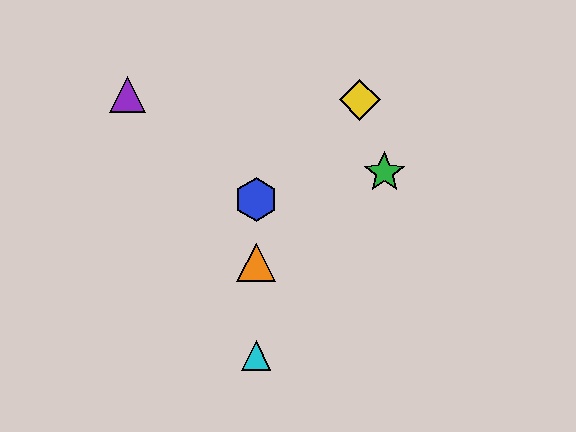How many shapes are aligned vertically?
4 shapes (the red diamond, the blue hexagon, the orange triangle, the cyan triangle) are aligned vertically.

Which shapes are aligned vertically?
The red diamond, the blue hexagon, the orange triangle, the cyan triangle are aligned vertically.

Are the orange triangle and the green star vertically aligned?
No, the orange triangle is at x≈256 and the green star is at x≈384.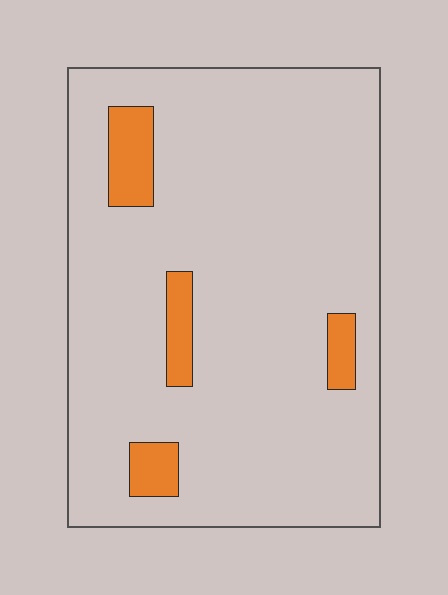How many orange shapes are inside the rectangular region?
4.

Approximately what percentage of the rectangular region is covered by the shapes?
Approximately 10%.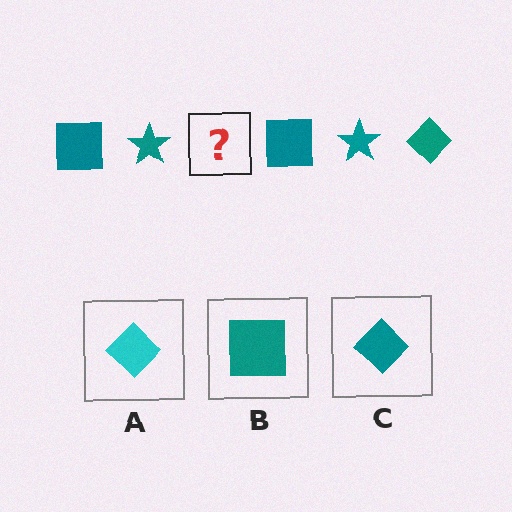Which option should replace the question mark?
Option C.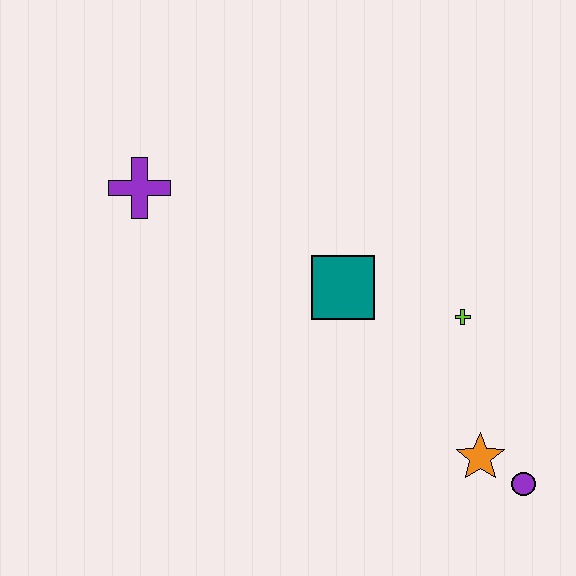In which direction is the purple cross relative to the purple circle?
The purple cross is to the left of the purple circle.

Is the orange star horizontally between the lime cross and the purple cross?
No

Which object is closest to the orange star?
The purple circle is closest to the orange star.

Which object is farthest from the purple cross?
The purple circle is farthest from the purple cross.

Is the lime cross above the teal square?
No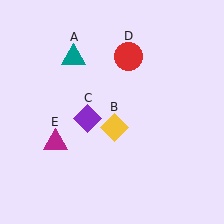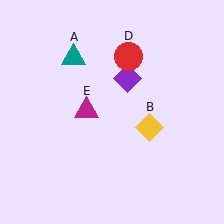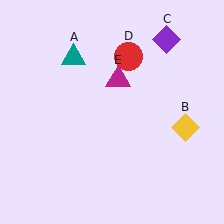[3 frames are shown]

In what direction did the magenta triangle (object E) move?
The magenta triangle (object E) moved up and to the right.